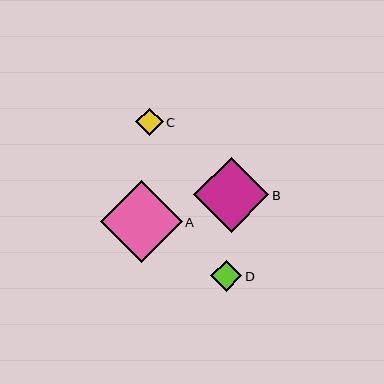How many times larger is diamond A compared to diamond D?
Diamond A is approximately 2.6 times the size of diamond D.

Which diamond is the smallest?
Diamond C is the smallest with a size of approximately 27 pixels.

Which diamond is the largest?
Diamond A is the largest with a size of approximately 82 pixels.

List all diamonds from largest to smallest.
From largest to smallest: A, B, D, C.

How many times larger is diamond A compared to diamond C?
Diamond A is approximately 3.0 times the size of diamond C.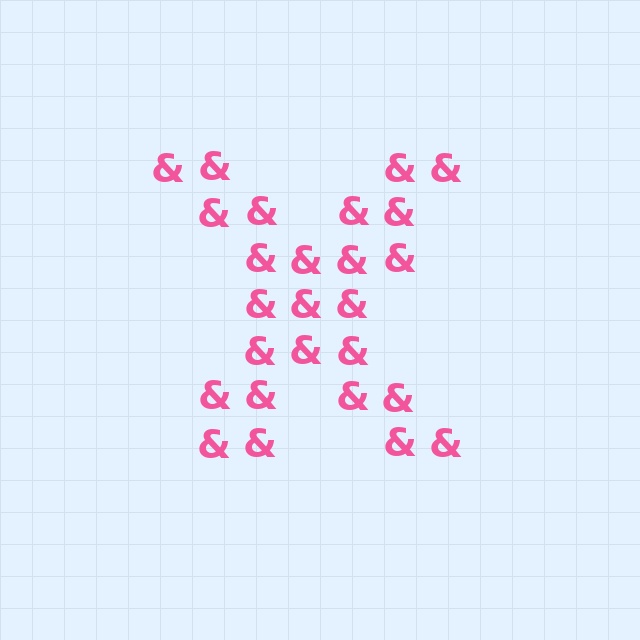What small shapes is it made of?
It is made of small ampersands.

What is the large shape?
The large shape is the letter X.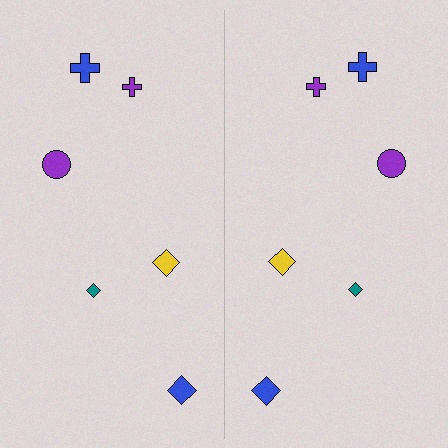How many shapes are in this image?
There are 12 shapes in this image.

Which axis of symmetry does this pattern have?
The pattern has a vertical axis of symmetry running through the center of the image.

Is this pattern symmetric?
Yes, this pattern has bilateral (reflection) symmetry.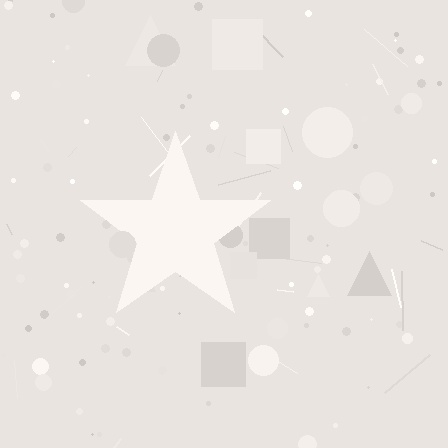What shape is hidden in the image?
A star is hidden in the image.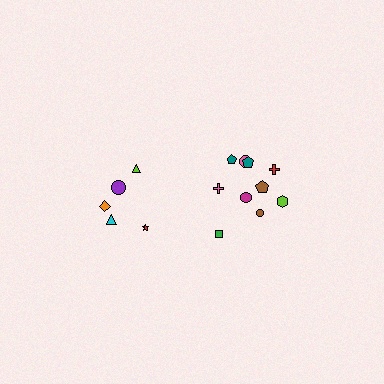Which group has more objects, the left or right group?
The right group.